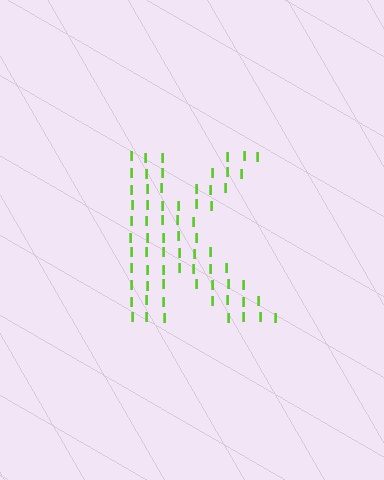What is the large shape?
The large shape is the letter K.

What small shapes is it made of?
It is made of small letter I's.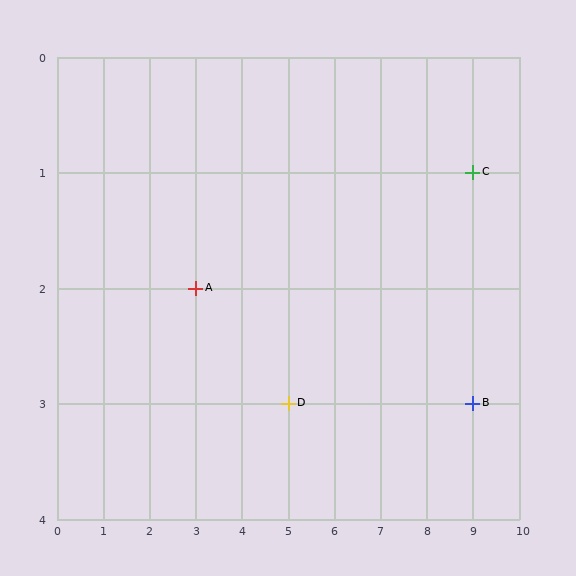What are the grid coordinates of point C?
Point C is at grid coordinates (9, 1).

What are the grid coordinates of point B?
Point B is at grid coordinates (9, 3).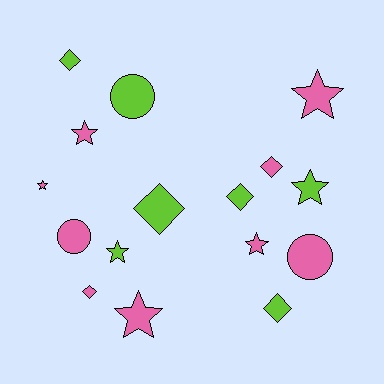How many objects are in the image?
There are 16 objects.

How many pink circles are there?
There are 2 pink circles.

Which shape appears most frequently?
Star, with 7 objects.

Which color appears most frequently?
Pink, with 9 objects.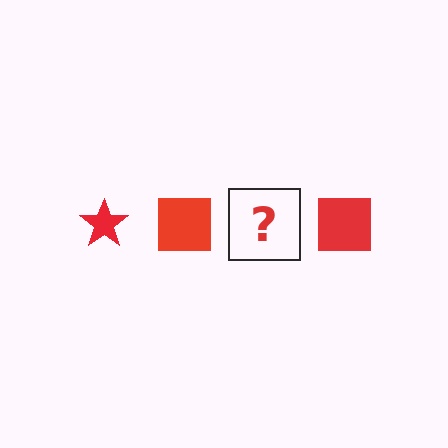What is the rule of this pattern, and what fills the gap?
The rule is that the pattern cycles through star, square shapes in red. The gap should be filled with a red star.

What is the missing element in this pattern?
The missing element is a red star.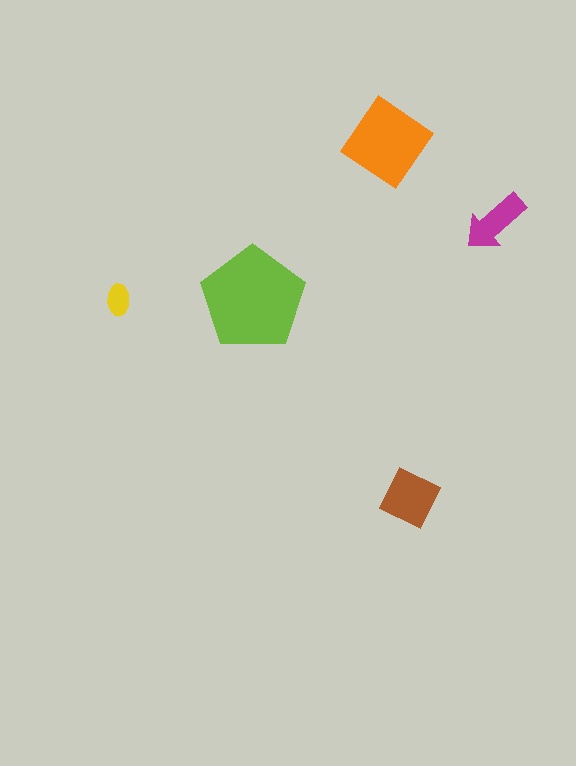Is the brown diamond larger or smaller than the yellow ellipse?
Larger.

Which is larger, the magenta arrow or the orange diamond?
The orange diamond.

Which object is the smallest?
The yellow ellipse.